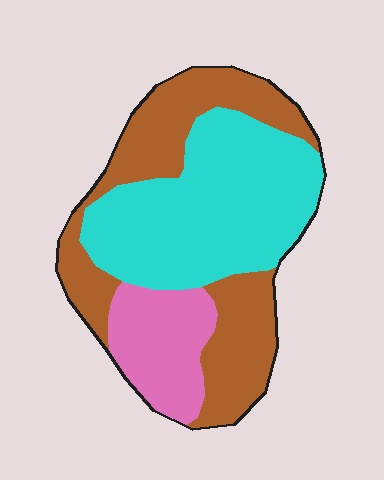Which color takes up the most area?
Cyan, at roughly 45%.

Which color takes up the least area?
Pink, at roughly 15%.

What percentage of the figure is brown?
Brown takes up about two fifths (2/5) of the figure.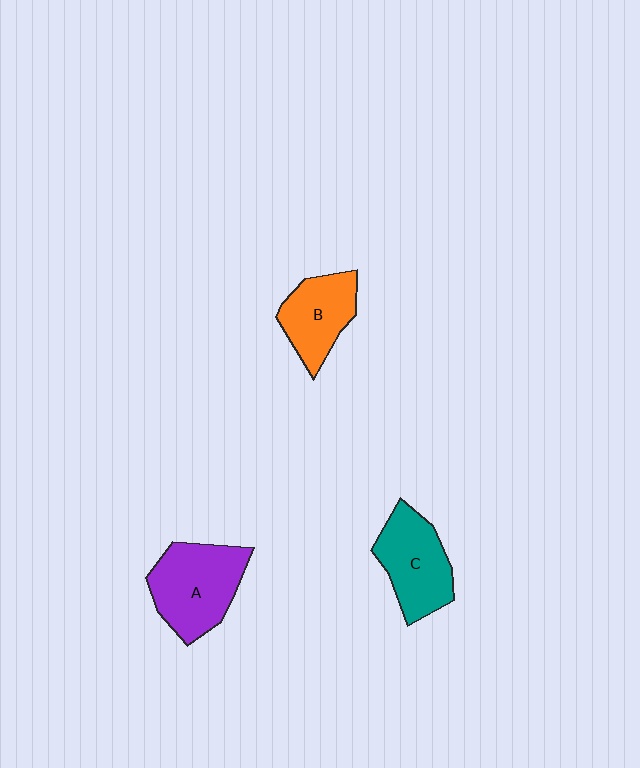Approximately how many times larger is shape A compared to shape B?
Approximately 1.4 times.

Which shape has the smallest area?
Shape B (orange).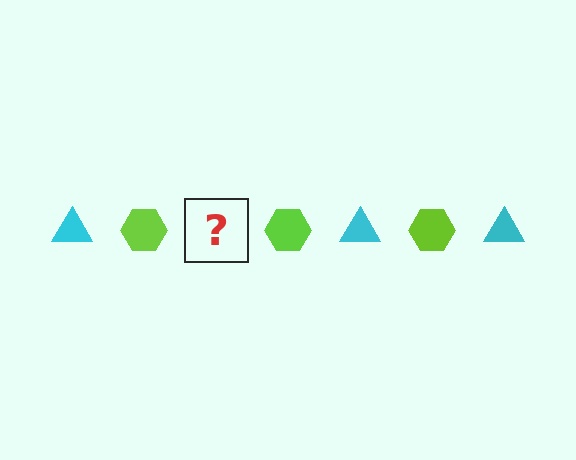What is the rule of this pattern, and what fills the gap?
The rule is that the pattern alternates between cyan triangle and lime hexagon. The gap should be filled with a cyan triangle.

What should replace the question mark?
The question mark should be replaced with a cyan triangle.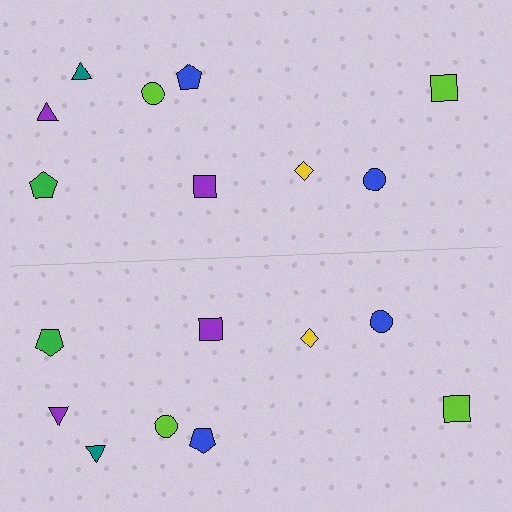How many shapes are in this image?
There are 18 shapes in this image.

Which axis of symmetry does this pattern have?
The pattern has a horizontal axis of symmetry running through the center of the image.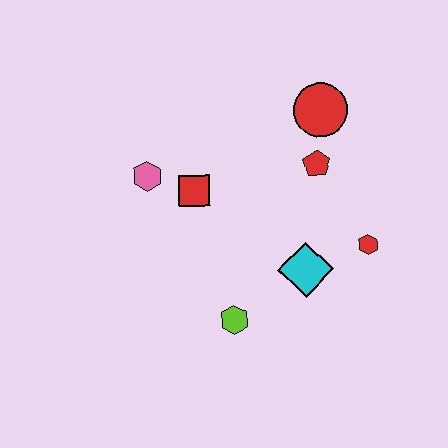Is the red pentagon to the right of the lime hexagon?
Yes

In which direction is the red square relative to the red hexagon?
The red square is to the left of the red hexagon.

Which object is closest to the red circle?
The red pentagon is closest to the red circle.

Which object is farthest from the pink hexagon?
The red hexagon is farthest from the pink hexagon.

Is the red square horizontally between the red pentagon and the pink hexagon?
Yes